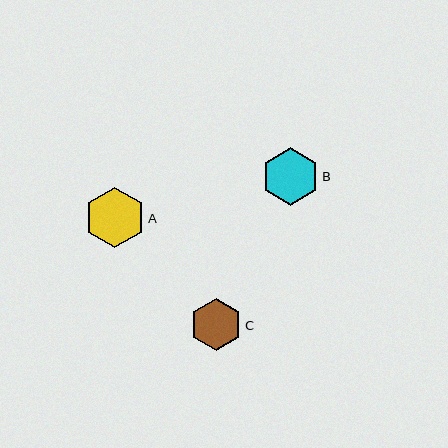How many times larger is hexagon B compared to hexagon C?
Hexagon B is approximately 1.1 times the size of hexagon C.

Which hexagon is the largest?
Hexagon A is the largest with a size of approximately 60 pixels.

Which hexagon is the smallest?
Hexagon C is the smallest with a size of approximately 52 pixels.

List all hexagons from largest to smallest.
From largest to smallest: A, B, C.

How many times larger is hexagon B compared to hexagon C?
Hexagon B is approximately 1.1 times the size of hexagon C.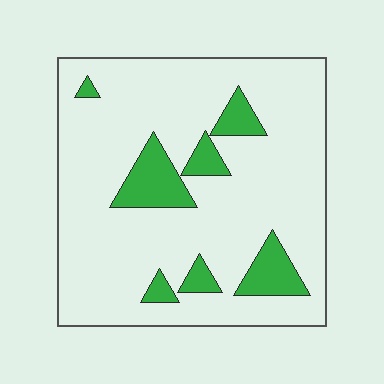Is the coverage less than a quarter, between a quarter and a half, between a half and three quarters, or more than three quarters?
Less than a quarter.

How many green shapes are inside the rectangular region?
7.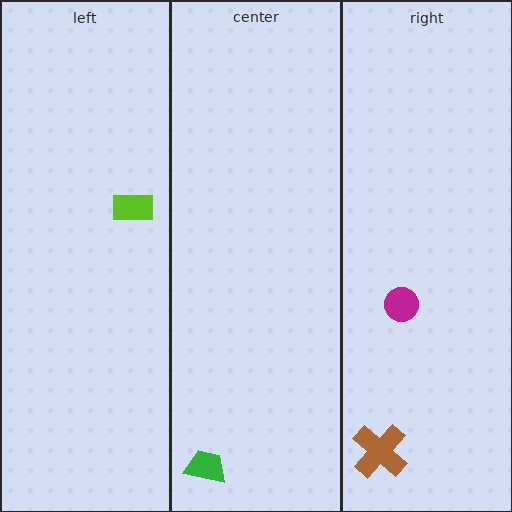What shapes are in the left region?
The lime rectangle.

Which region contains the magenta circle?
The right region.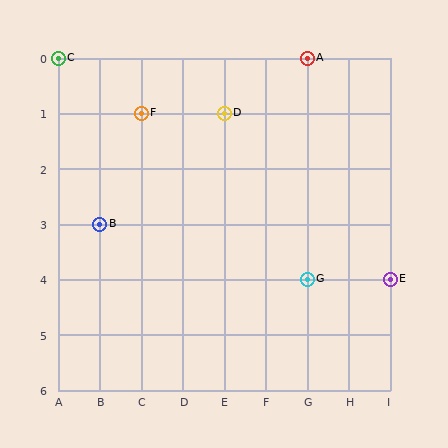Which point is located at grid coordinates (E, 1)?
Point D is at (E, 1).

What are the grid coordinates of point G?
Point G is at grid coordinates (G, 4).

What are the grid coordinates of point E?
Point E is at grid coordinates (I, 4).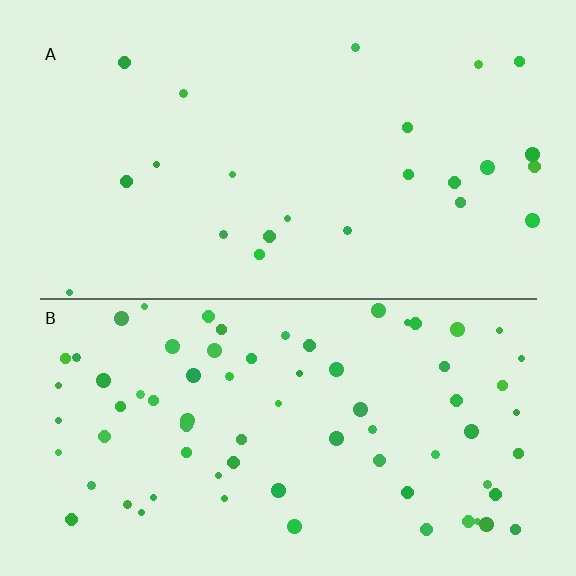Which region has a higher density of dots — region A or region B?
B (the bottom).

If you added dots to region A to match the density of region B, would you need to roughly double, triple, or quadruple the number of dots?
Approximately triple.